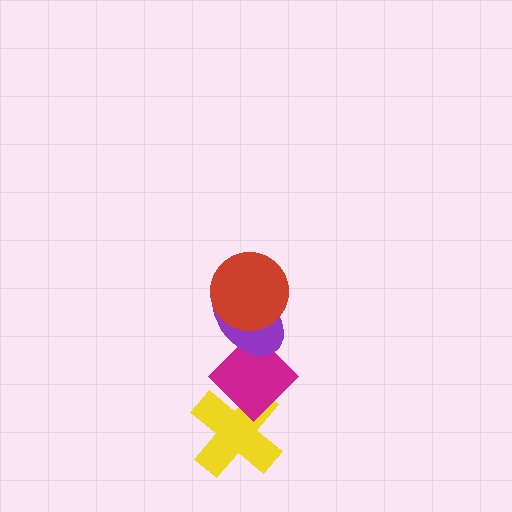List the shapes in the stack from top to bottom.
From top to bottom: the red circle, the purple ellipse, the magenta diamond, the yellow cross.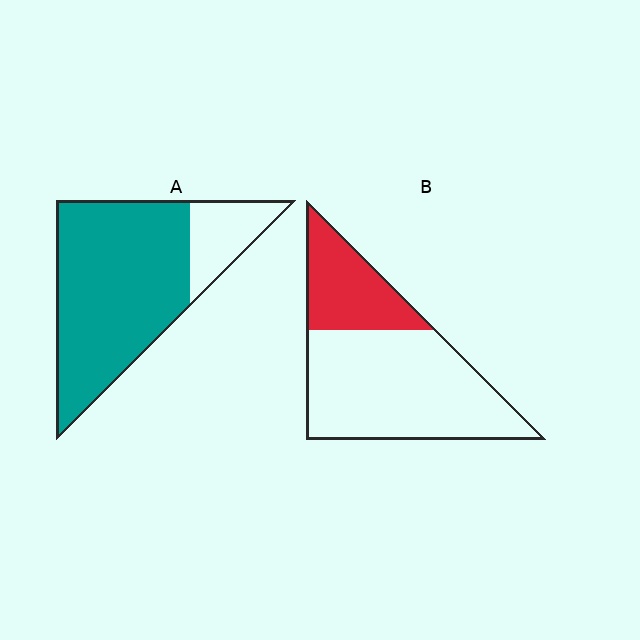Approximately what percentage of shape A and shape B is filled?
A is approximately 80% and B is approximately 30%.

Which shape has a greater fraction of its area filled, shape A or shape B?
Shape A.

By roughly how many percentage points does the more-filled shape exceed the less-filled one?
By roughly 50 percentage points (A over B).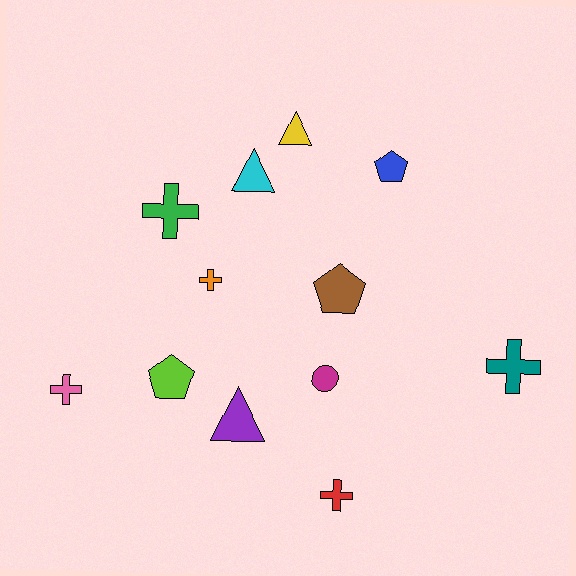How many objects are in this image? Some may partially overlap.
There are 12 objects.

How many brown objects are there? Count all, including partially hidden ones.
There is 1 brown object.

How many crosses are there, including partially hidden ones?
There are 5 crosses.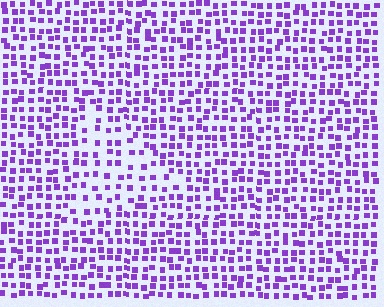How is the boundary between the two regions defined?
The boundary is defined by a change in element density (approximately 1.7x ratio). All elements are the same color, size, and shape.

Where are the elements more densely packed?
The elements are more densely packed outside the triangle boundary.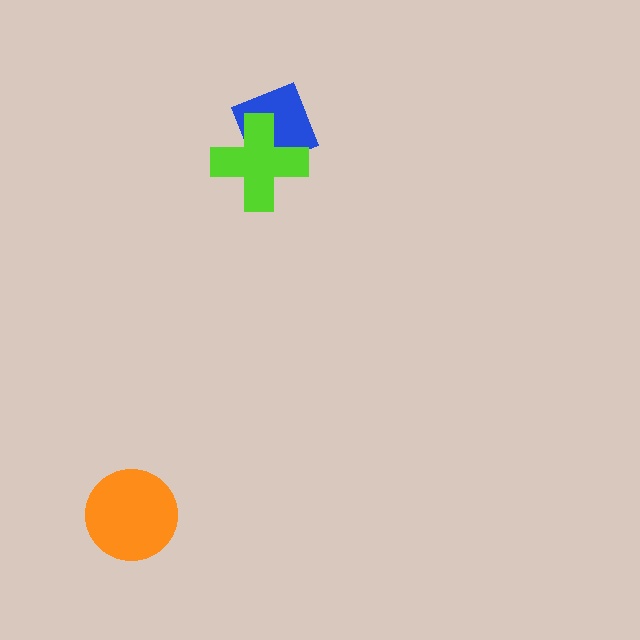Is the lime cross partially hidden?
No, no other shape covers it.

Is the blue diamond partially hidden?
Yes, it is partially covered by another shape.